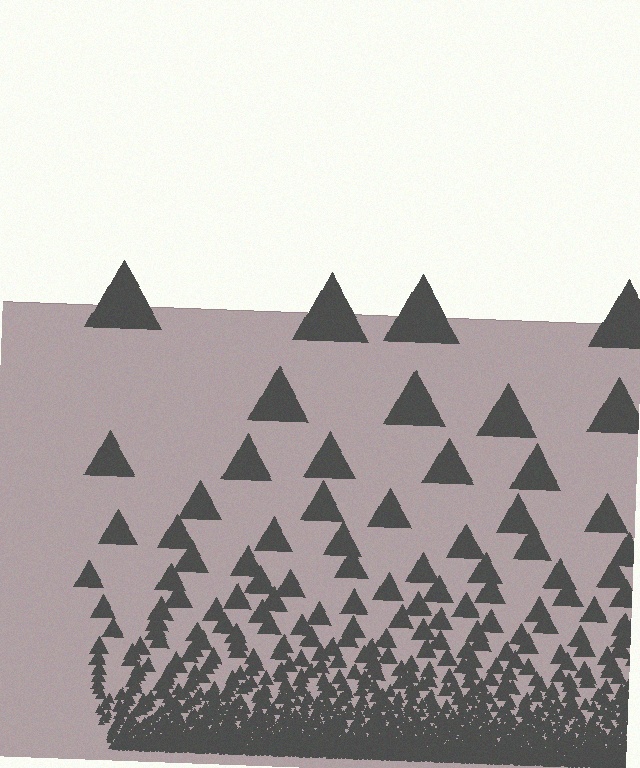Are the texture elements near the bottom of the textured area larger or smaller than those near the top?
Smaller. The gradient is inverted — elements near the bottom are smaller and denser.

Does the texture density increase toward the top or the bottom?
Density increases toward the bottom.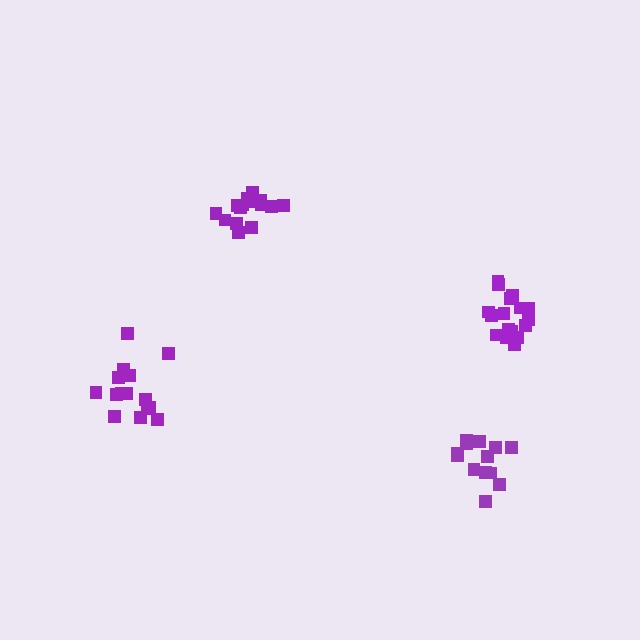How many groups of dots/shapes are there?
There are 4 groups.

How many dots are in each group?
Group 1: 15 dots, Group 2: 15 dots, Group 3: 13 dots, Group 4: 17 dots (60 total).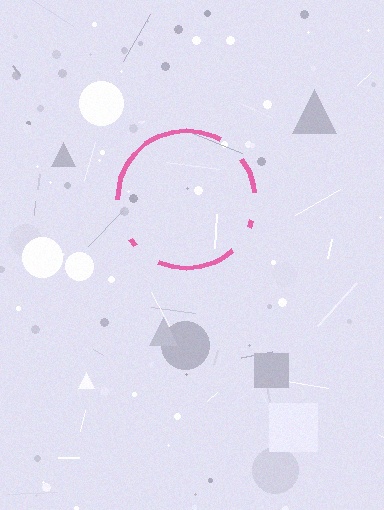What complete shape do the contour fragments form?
The contour fragments form a circle.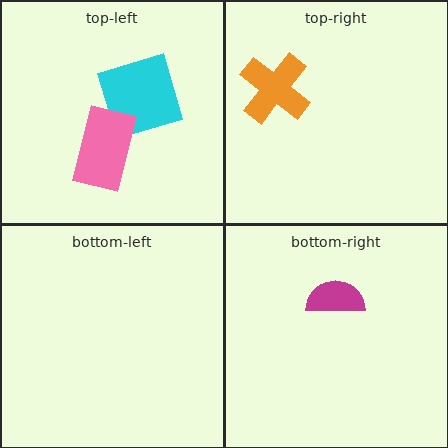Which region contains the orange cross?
The top-right region.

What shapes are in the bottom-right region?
The magenta semicircle.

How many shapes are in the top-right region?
1.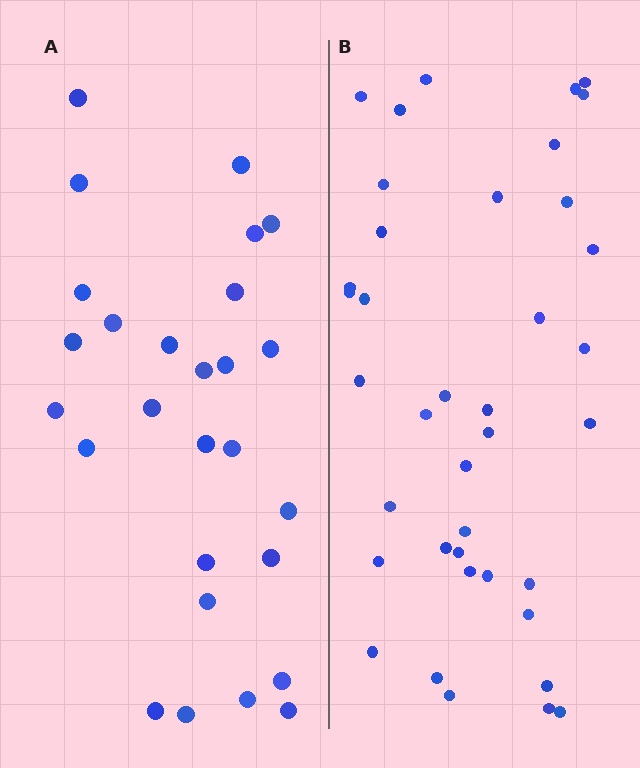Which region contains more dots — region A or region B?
Region B (the right region) has more dots.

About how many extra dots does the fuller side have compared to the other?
Region B has roughly 12 or so more dots than region A.